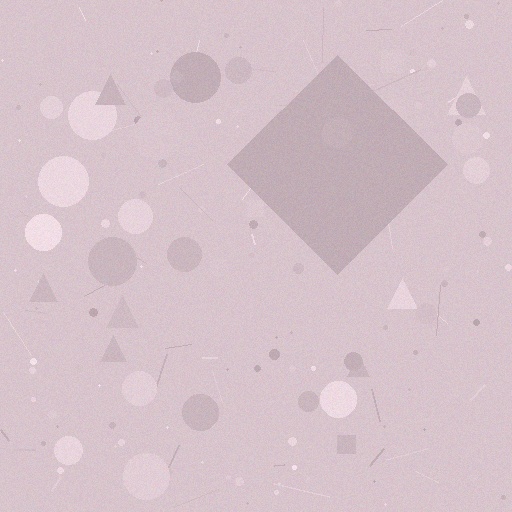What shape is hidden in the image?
A diamond is hidden in the image.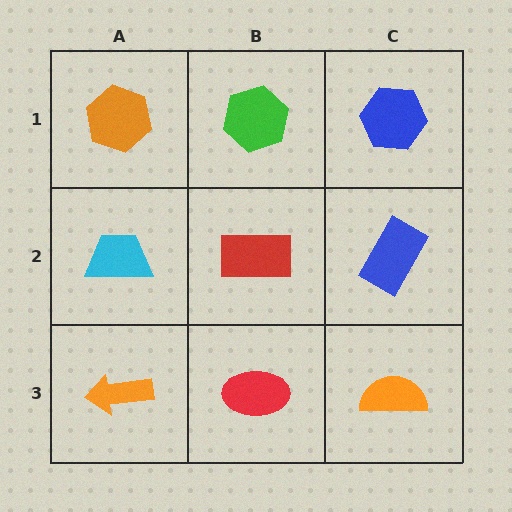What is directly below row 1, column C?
A blue rectangle.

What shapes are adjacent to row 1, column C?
A blue rectangle (row 2, column C), a green hexagon (row 1, column B).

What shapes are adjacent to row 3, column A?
A cyan trapezoid (row 2, column A), a red ellipse (row 3, column B).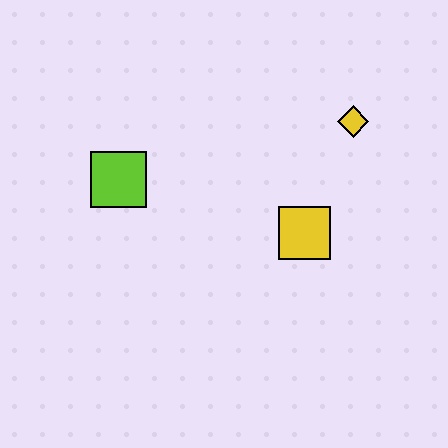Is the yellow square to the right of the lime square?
Yes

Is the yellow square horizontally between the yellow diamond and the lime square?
Yes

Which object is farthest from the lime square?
The yellow diamond is farthest from the lime square.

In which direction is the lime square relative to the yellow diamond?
The lime square is to the left of the yellow diamond.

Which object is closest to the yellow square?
The yellow diamond is closest to the yellow square.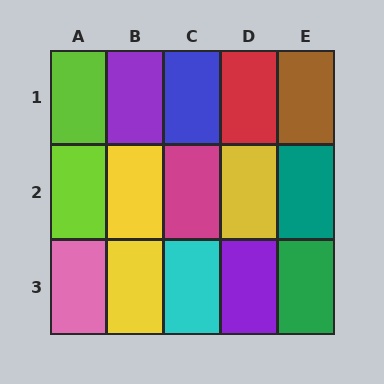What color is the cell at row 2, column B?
Yellow.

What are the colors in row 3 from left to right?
Pink, yellow, cyan, purple, green.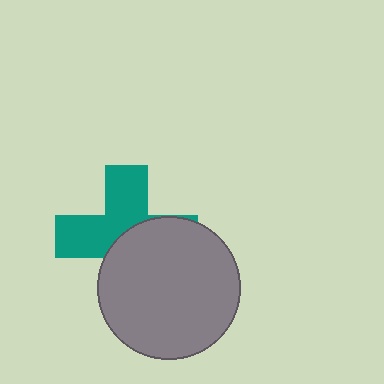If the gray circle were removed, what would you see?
You would see the complete teal cross.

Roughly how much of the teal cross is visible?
About half of it is visible (roughly 49%).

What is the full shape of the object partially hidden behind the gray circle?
The partially hidden object is a teal cross.